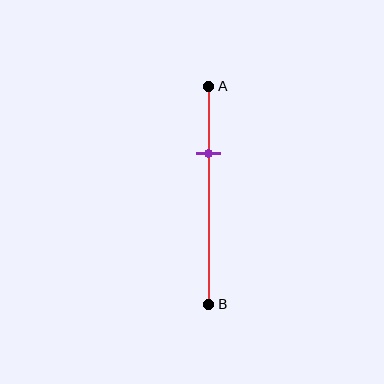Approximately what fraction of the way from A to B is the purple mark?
The purple mark is approximately 30% of the way from A to B.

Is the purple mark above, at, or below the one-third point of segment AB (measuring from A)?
The purple mark is approximately at the one-third point of segment AB.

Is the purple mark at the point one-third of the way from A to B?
Yes, the mark is approximately at the one-third point.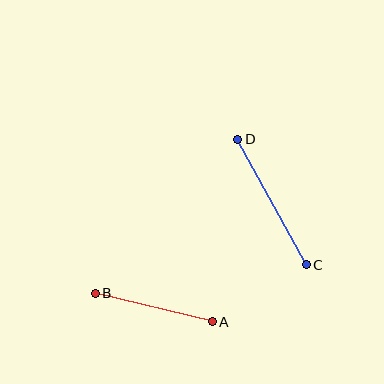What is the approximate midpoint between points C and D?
The midpoint is at approximately (272, 202) pixels.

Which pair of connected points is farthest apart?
Points C and D are farthest apart.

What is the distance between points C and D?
The distance is approximately 143 pixels.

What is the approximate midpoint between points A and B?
The midpoint is at approximately (154, 308) pixels.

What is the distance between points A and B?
The distance is approximately 120 pixels.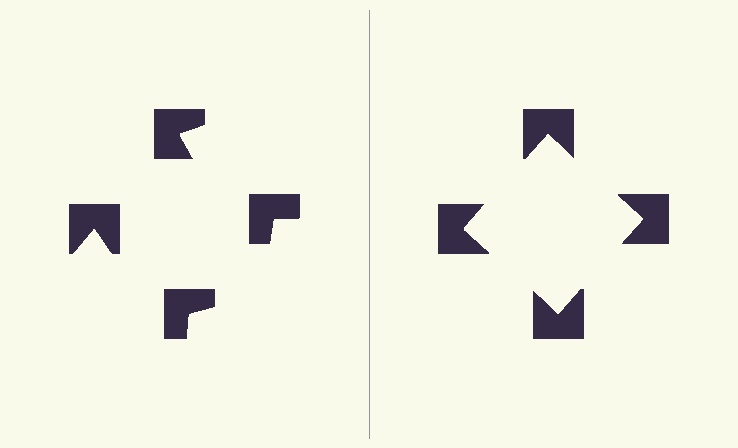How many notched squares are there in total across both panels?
8 — 4 on each side.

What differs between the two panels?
The notched squares are positioned identically on both sides; only the wedge orientations differ. On the right they align to a square; on the left they are misaligned.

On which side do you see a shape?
An illusory square appears on the right side. On the left side the wedge cuts are rotated, so no coherent shape forms.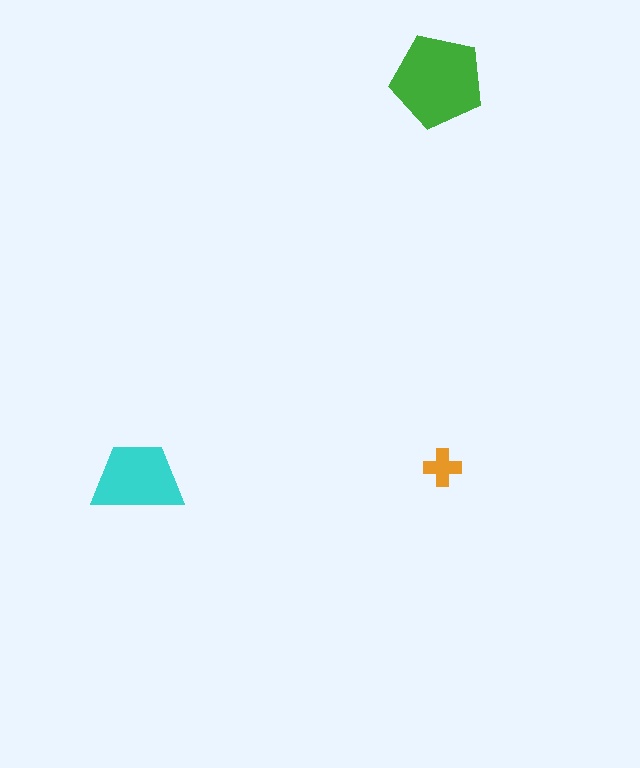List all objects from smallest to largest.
The orange cross, the cyan trapezoid, the green pentagon.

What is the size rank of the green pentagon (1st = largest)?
1st.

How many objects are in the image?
There are 3 objects in the image.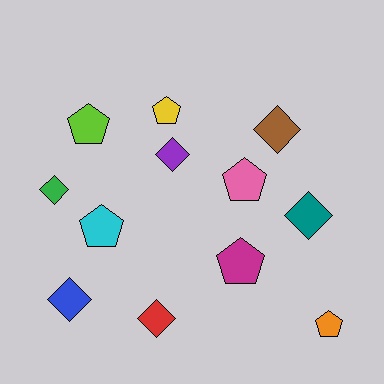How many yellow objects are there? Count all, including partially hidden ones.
There is 1 yellow object.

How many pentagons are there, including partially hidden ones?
There are 6 pentagons.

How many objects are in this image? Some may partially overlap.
There are 12 objects.